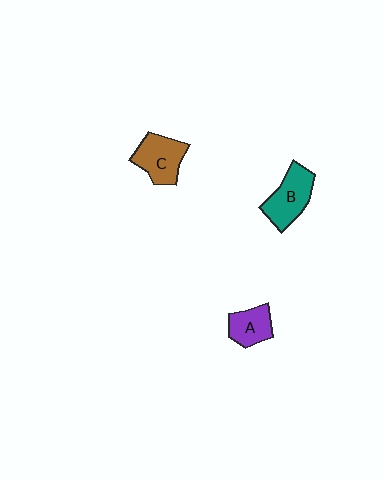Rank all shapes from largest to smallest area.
From largest to smallest: B (teal), C (brown), A (purple).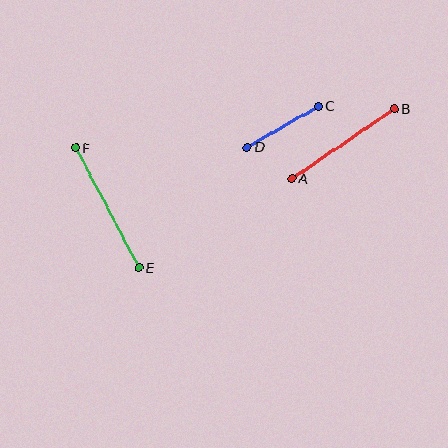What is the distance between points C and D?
The distance is approximately 82 pixels.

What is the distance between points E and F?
The distance is approximately 135 pixels.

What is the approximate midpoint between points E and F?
The midpoint is at approximately (107, 208) pixels.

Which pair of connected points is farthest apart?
Points E and F are farthest apart.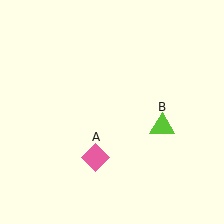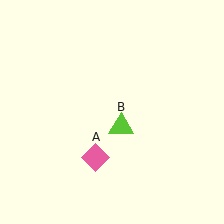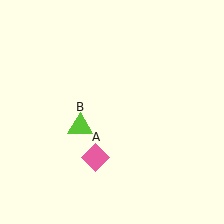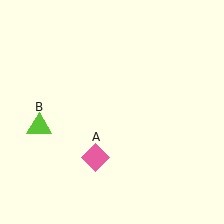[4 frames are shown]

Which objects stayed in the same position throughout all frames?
Pink diamond (object A) remained stationary.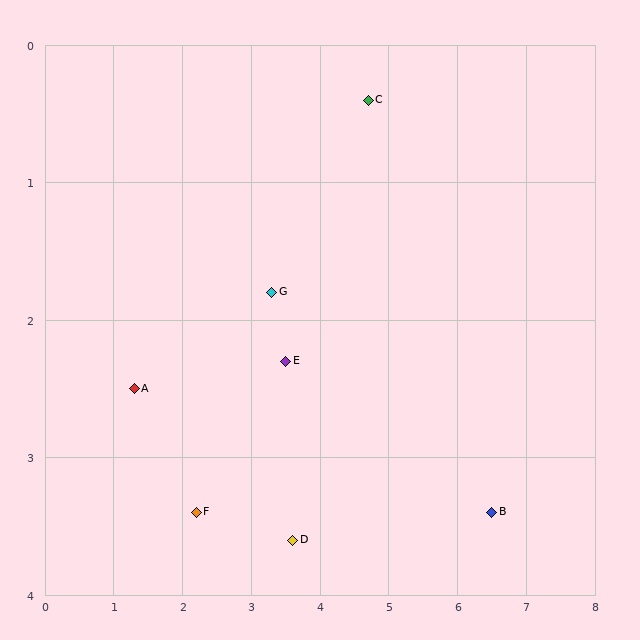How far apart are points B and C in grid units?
Points B and C are about 3.5 grid units apart.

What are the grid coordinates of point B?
Point B is at approximately (6.5, 3.4).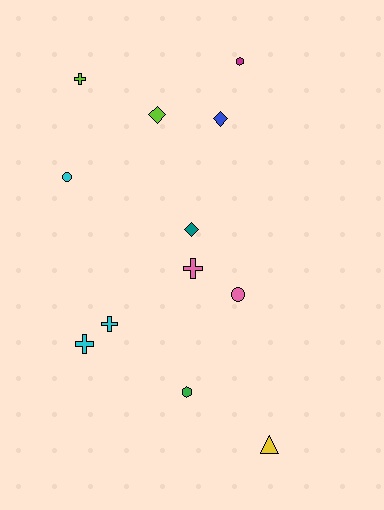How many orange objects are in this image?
There are no orange objects.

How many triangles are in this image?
There is 1 triangle.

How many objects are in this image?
There are 12 objects.